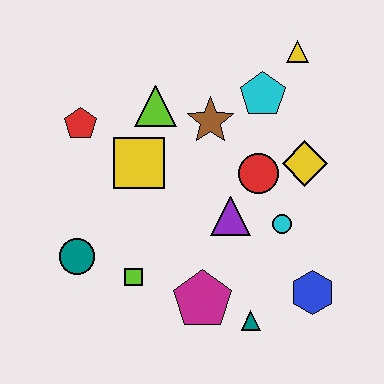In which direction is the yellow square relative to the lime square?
The yellow square is above the lime square.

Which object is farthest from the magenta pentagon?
The yellow triangle is farthest from the magenta pentagon.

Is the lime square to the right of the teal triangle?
No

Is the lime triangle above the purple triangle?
Yes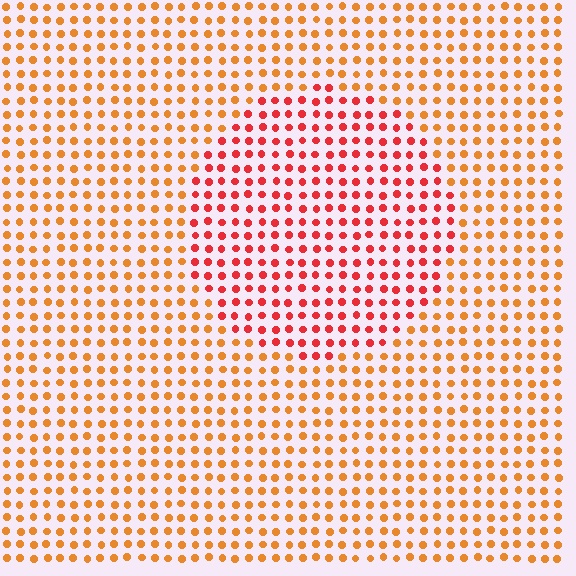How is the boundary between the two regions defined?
The boundary is defined purely by a slight shift in hue (about 33 degrees). Spacing, size, and orientation are identical on both sides.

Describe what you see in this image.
The image is filled with small orange elements in a uniform arrangement. A circle-shaped region is visible where the elements are tinted to a slightly different hue, forming a subtle color boundary.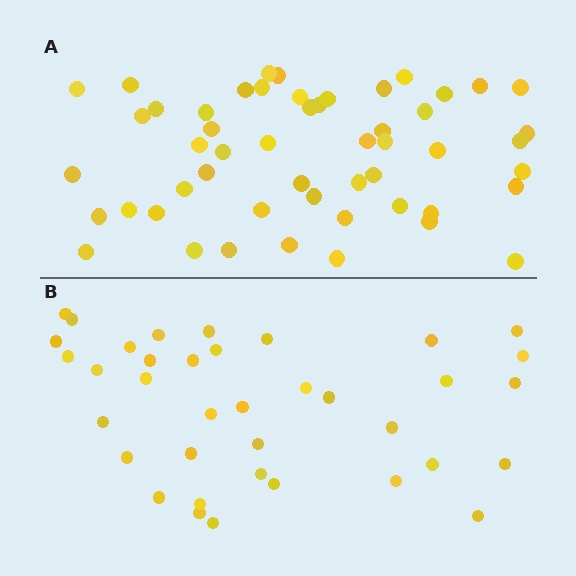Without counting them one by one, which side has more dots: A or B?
Region A (the top region) has more dots.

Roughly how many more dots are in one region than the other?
Region A has approximately 15 more dots than region B.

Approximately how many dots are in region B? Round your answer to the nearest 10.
About 40 dots. (The exact count is 37, which rounds to 40.)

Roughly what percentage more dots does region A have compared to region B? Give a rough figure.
About 40% more.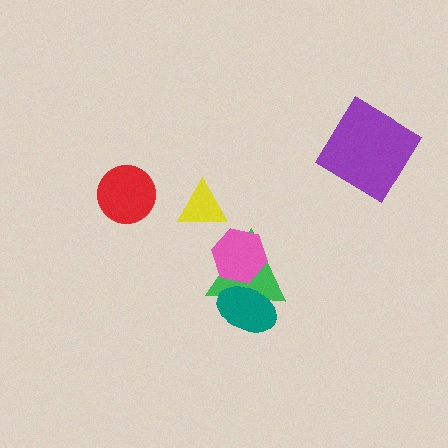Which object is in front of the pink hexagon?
The teal ellipse is in front of the pink hexagon.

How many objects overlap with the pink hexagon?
2 objects overlap with the pink hexagon.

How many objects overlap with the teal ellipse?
2 objects overlap with the teal ellipse.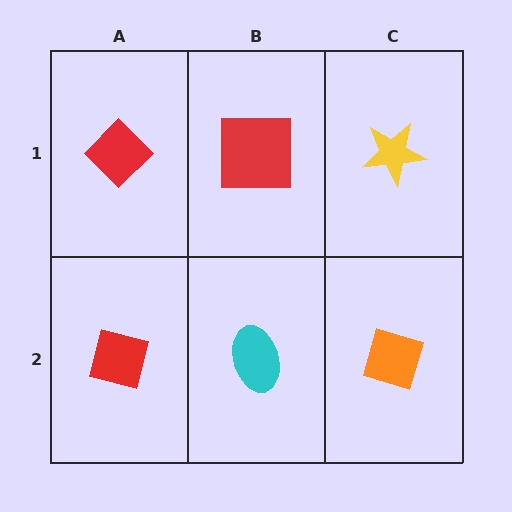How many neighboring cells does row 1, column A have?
2.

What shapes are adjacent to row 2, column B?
A red square (row 1, column B), a red square (row 2, column A), an orange diamond (row 2, column C).